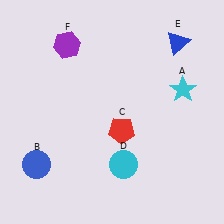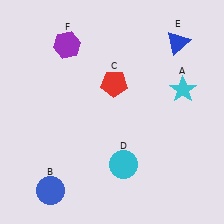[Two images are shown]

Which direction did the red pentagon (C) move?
The red pentagon (C) moved up.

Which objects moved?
The objects that moved are: the blue circle (B), the red pentagon (C).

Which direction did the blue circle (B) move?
The blue circle (B) moved down.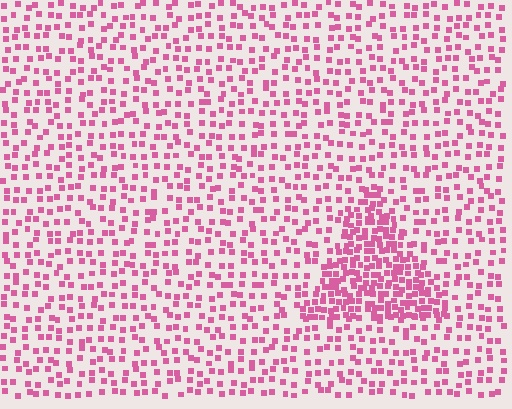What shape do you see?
I see a triangle.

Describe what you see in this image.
The image contains small pink elements arranged at two different densities. A triangle-shaped region is visible where the elements are more densely packed than the surrounding area.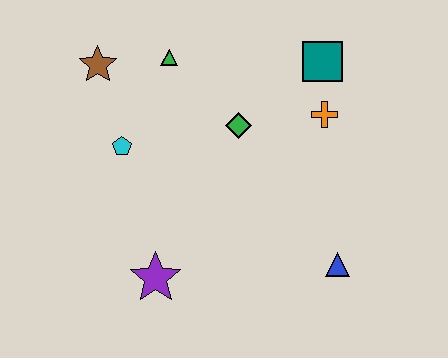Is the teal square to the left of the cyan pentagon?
No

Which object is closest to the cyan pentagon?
The brown star is closest to the cyan pentagon.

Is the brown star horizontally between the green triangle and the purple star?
No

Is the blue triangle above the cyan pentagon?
No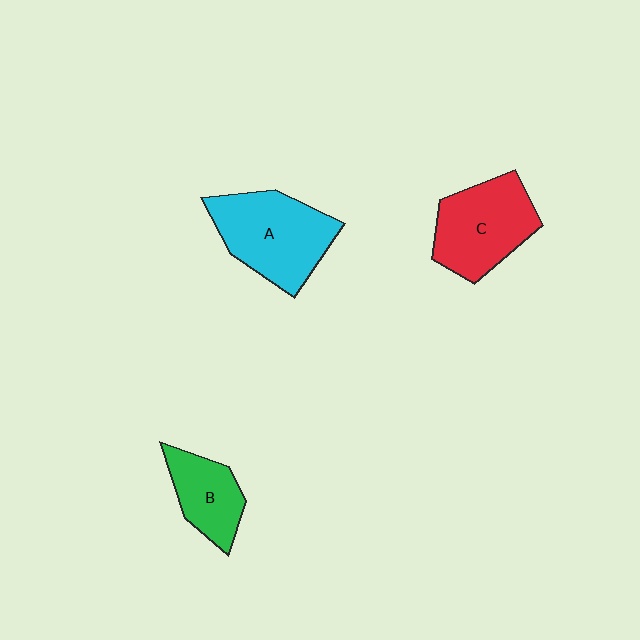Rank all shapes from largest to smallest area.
From largest to smallest: A (cyan), C (red), B (green).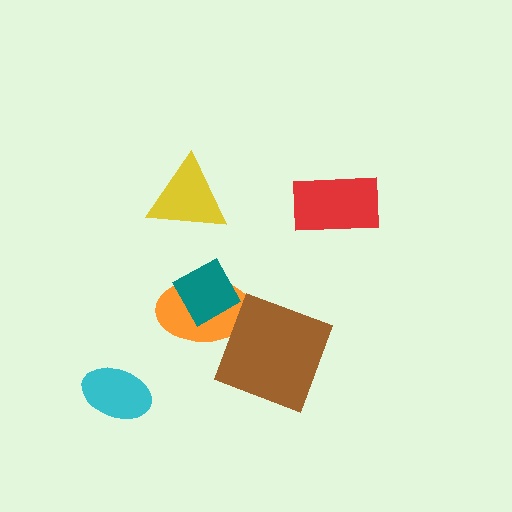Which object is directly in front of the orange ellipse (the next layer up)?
The teal diamond is directly in front of the orange ellipse.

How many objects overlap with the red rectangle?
0 objects overlap with the red rectangle.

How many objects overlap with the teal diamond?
1 object overlaps with the teal diamond.